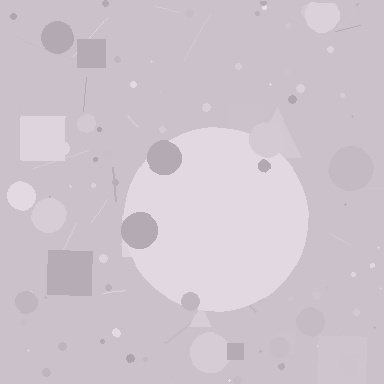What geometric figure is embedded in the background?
A circle is embedded in the background.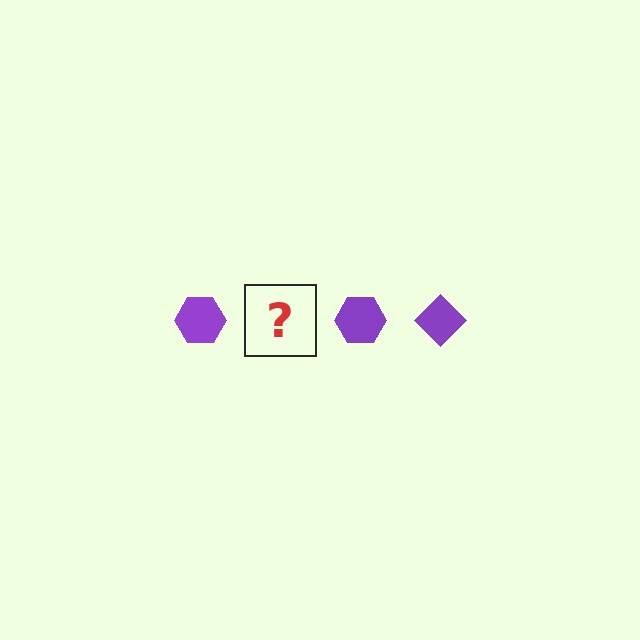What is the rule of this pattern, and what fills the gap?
The rule is that the pattern cycles through hexagon, diamond shapes in purple. The gap should be filled with a purple diamond.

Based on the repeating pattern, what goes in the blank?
The blank should be a purple diamond.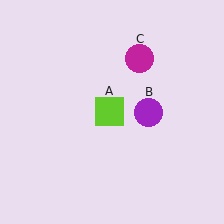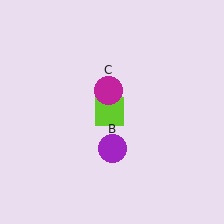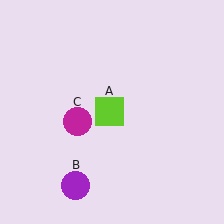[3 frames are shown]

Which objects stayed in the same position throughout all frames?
Lime square (object A) remained stationary.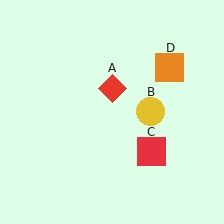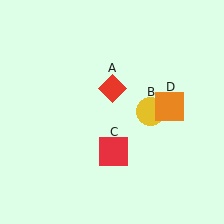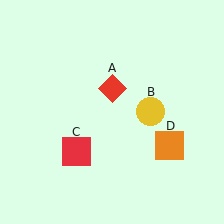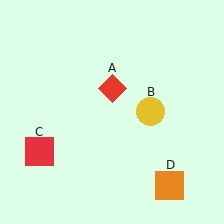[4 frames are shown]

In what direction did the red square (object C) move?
The red square (object C) moved left.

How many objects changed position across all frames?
2 objects changed position: red square (object C), orange square (object D).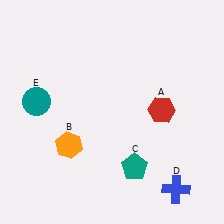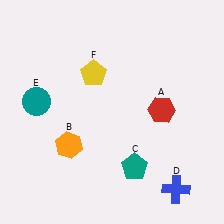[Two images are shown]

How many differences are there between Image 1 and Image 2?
There is 1 difference between the two images.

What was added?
A yellow pentagon (F) was added in Image 2.